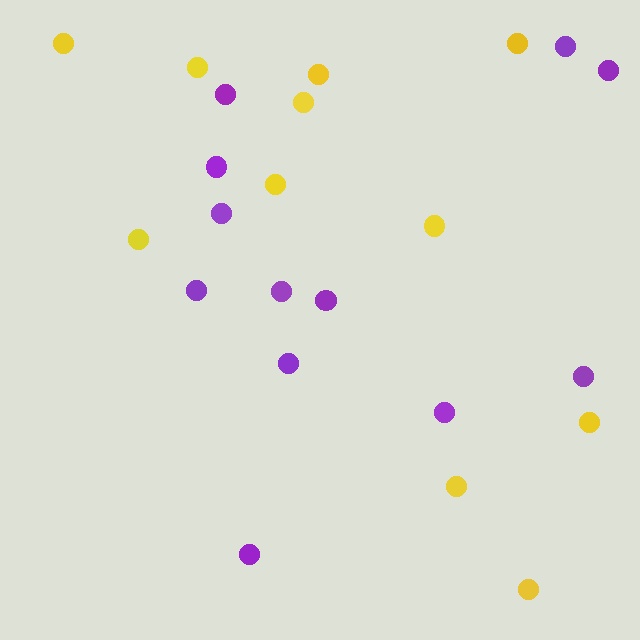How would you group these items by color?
There are 2 groups: one group of yellow circles (11) and one group of purple circles (12).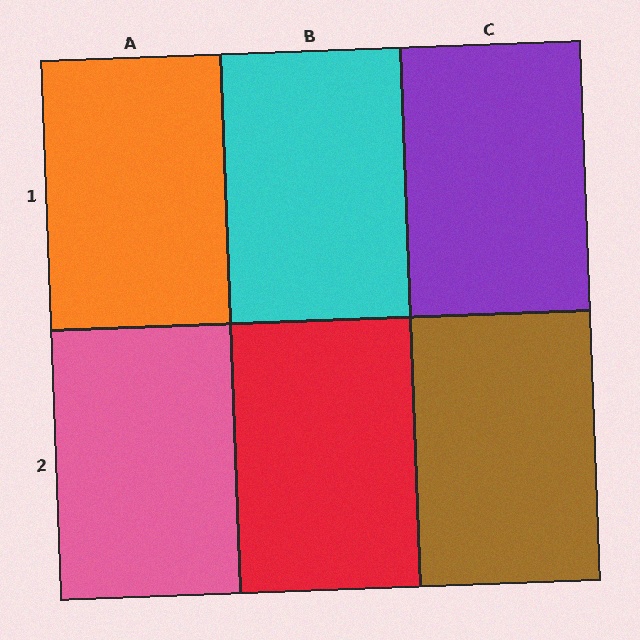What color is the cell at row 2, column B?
Red.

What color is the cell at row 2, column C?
Brown.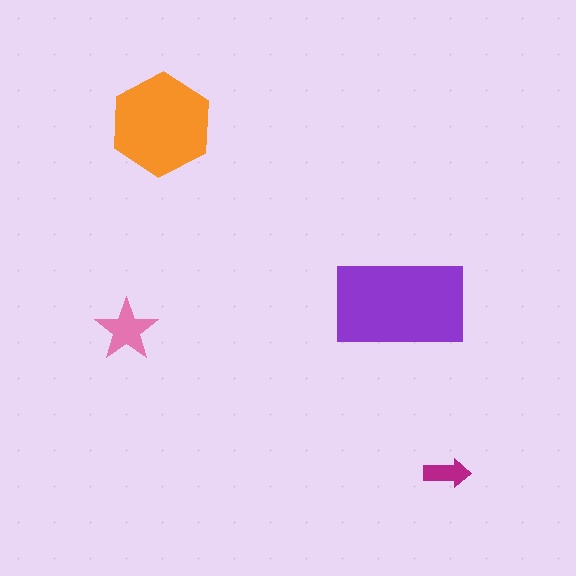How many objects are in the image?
There are 4 objects in the image.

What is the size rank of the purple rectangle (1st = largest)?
1st.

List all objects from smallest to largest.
The magenta arrow, the pink star, the orange hexagon, the purple rectangle.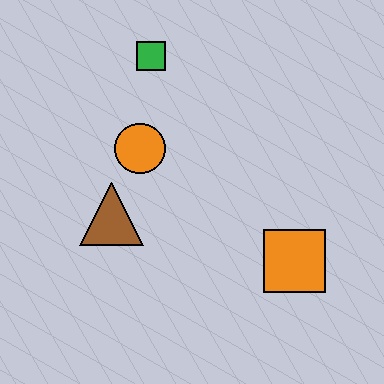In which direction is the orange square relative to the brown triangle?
The orange square is to the right of the brown triangle.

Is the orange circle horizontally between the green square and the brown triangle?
Yes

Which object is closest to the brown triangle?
The orange circle is closest to the brown triangle.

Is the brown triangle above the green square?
No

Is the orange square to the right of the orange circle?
Yes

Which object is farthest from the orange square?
The green square is farthest from the orange square.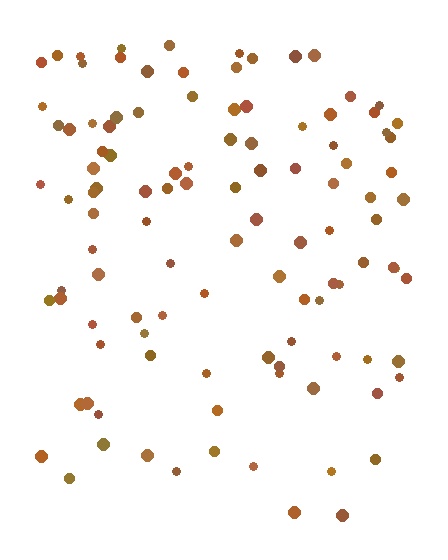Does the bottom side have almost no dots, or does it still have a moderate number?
Still a moderate number, just noticeably fewer than the top.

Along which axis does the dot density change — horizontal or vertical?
Vertical.